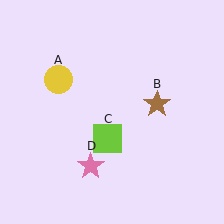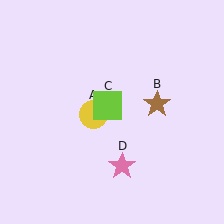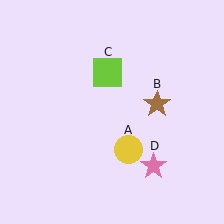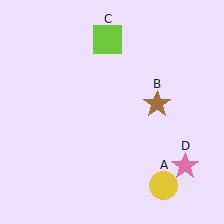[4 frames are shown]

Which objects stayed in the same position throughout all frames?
Brown star (object B) remained stationary.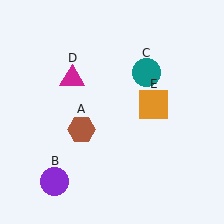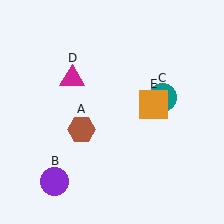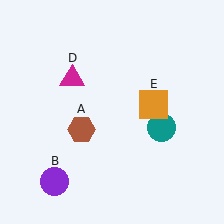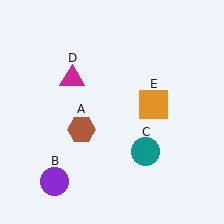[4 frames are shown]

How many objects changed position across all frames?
1 object changed position: teal circle (object C).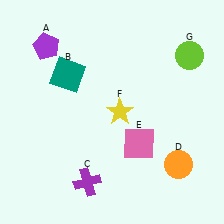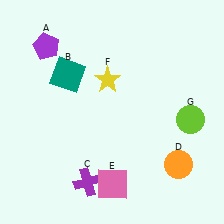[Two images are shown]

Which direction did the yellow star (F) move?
The yellow star (F) moved up.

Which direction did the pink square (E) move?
The pink square (E) moved down.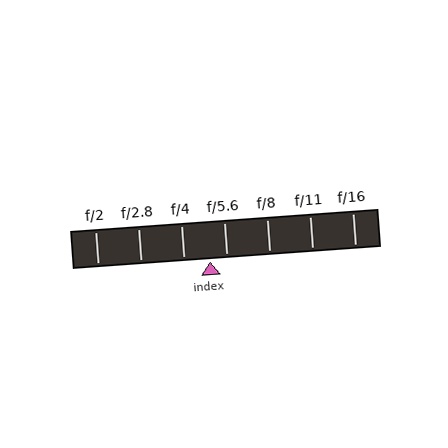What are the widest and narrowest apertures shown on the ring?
The widest aperture shown is f/2 and the narrowest is f/16.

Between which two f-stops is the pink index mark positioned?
The index mark is between f/4 and f/5.6.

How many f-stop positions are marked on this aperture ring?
There are 7 f-stop positions marked.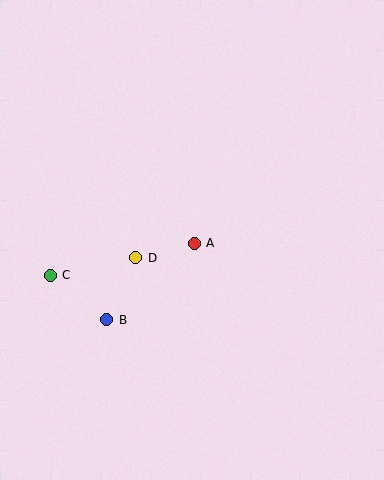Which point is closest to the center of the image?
Point A at (194, 243) is closest to the center.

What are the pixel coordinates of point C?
Point C is at (50, 276).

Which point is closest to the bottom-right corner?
Point A is closest to the bottom-right corner.